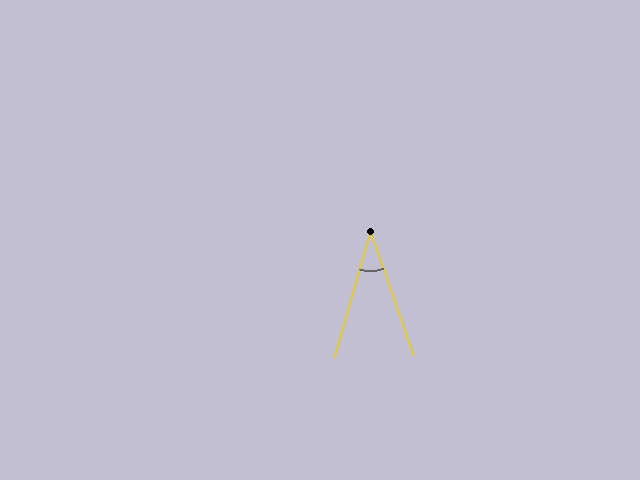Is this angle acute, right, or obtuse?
It is acute.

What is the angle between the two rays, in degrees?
Approximately 35 degrees.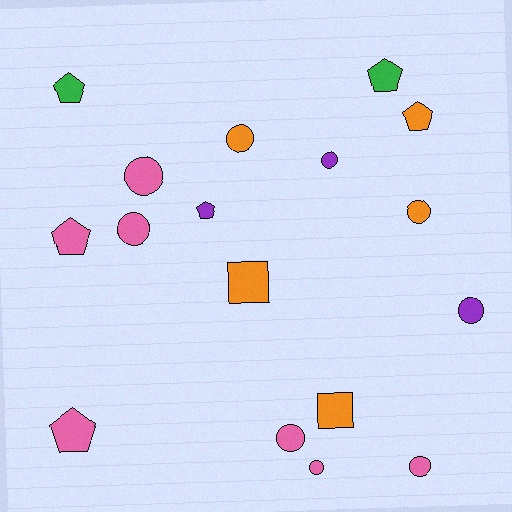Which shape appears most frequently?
Circle, with 9 objects.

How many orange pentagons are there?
There is 1 orange pentagon.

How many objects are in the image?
There are 17 objects.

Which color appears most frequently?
Pink, with 7 objects.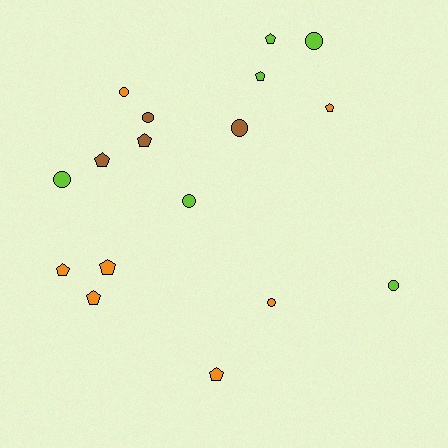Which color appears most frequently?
Orange, with 7 objects.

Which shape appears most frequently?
Pentagon, with 9 objects.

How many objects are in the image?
There are 17 objects.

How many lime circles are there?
There are 4 lime circles.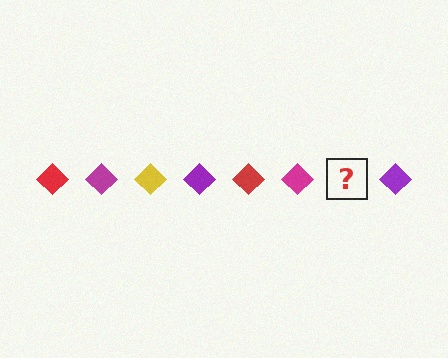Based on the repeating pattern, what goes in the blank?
The blank should be a yellow diamond.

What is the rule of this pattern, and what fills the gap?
The rule is that the pattern cycles through red, magenta, yellow, purple diamonds. The gap should be filled with a yellow diamond.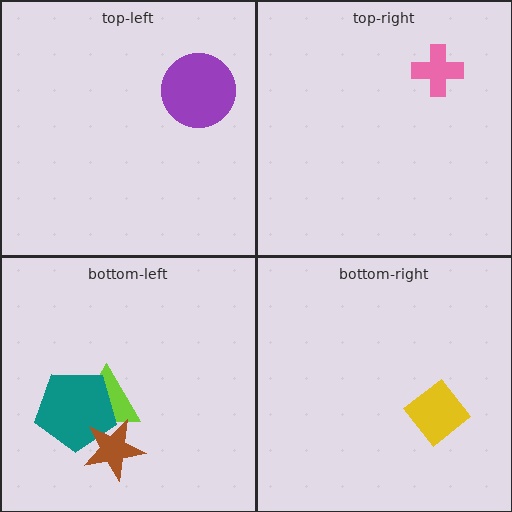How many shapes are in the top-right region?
1.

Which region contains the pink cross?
The top-right region.